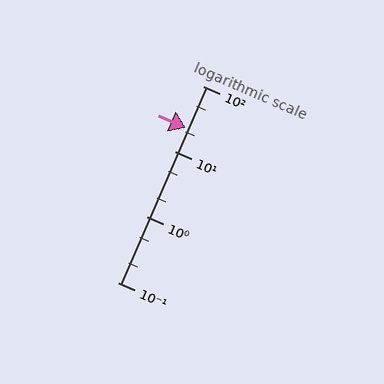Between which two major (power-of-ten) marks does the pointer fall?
The pointer is between 10 and 100.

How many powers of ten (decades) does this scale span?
The scale spans 3 decades, from 0.1 to 100.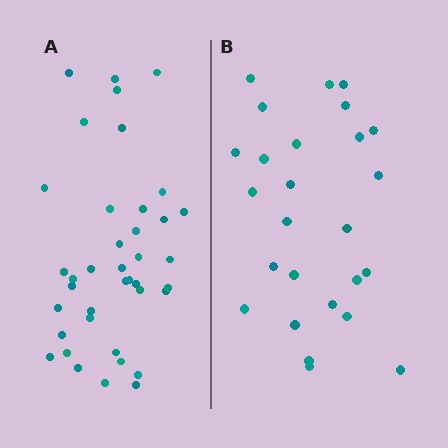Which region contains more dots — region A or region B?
Region A (the left region) has more dots.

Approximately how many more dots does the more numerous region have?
Region A has approximately 15 more dots than region B.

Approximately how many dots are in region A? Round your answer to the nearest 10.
About 40 dots. (The exact count is 39, which rounds to 40.)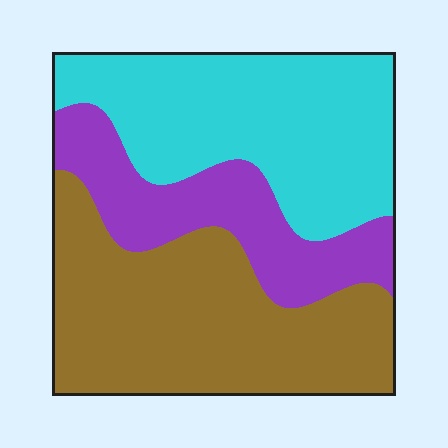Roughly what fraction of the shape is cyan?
Cyan takes up between a quarter and a half of the shape.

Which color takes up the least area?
Purple, at roughly 20%.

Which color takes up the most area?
Brown, at roughly 40%.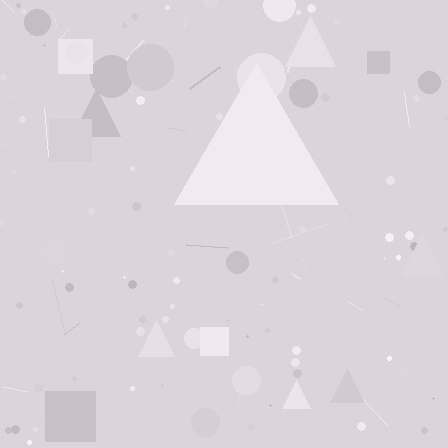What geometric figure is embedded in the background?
A triangle is embedded in the background.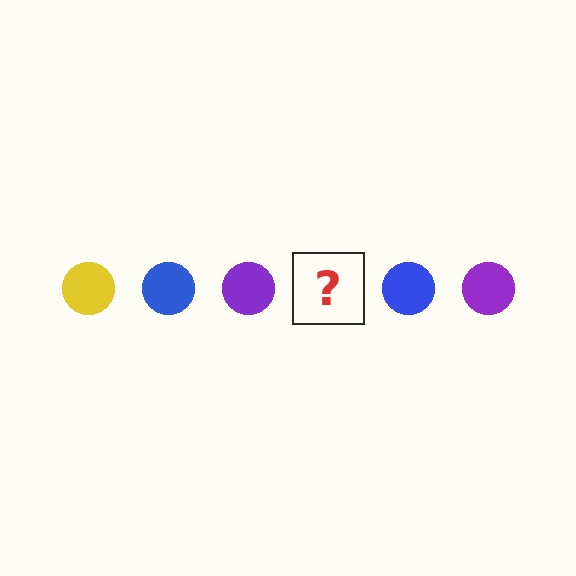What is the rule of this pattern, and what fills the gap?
The rule is that the pattern cycles through yellow, blue, purple circles. The gap should be filled with a yellow circle.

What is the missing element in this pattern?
The missing element is a yellow circle.